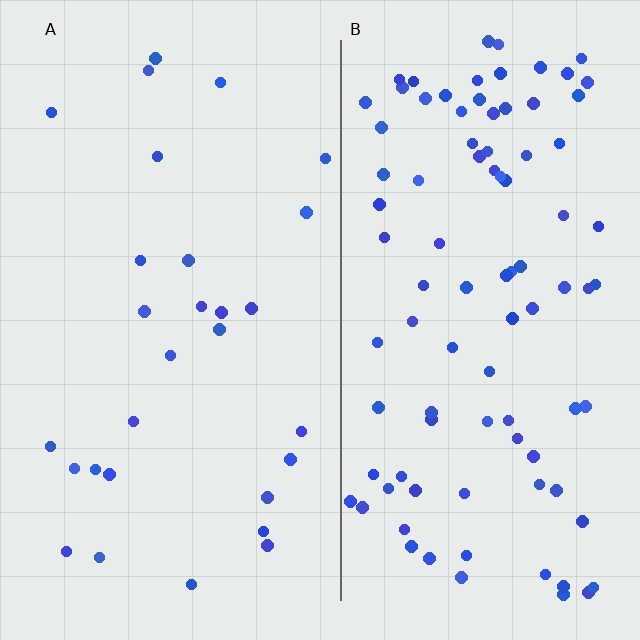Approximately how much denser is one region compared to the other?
Approximately 3.3× — region B over region A.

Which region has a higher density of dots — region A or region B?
B (the right).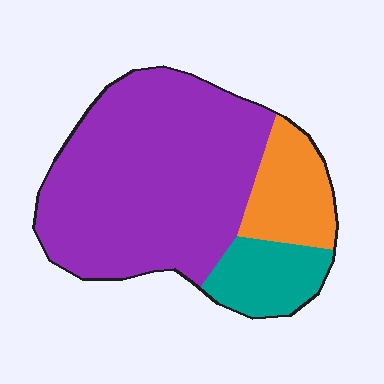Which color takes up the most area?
Purple, at roughly 70%.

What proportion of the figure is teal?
Teal covers about 15% of the figure.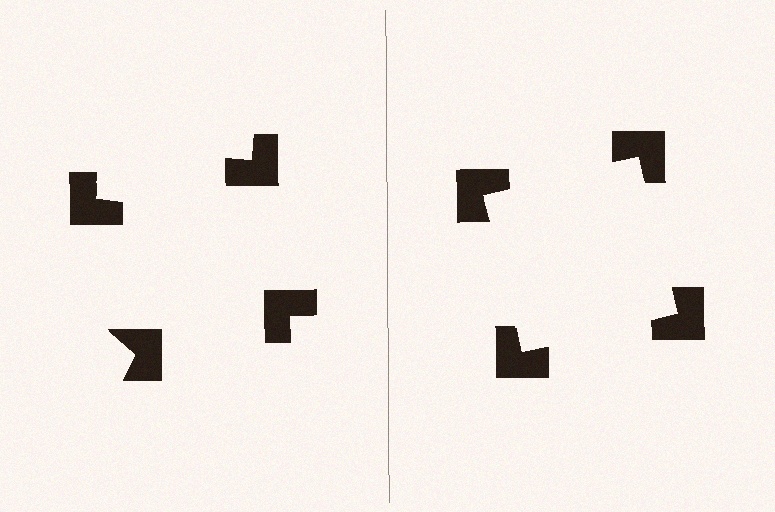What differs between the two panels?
The notched squares are positioned identically on both sides; only the wedge orientations differ. On the right they align to a square; on the left they are misaligned.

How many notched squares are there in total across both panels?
8 — 4 on each side.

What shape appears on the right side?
An illusory square.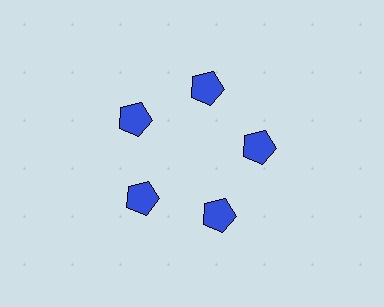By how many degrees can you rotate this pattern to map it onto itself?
The pattern maps onto itself every 72 degrees of rotation.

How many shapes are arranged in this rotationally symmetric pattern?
There are 5 shapes, arranged in 5 groups of 1.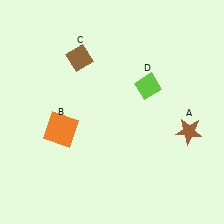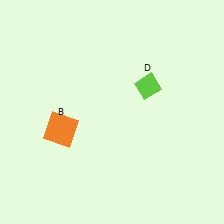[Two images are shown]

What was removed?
The brown diamond (C), the brown star (A) were removed in Image 2.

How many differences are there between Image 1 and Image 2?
There are 2 differences between the two images.